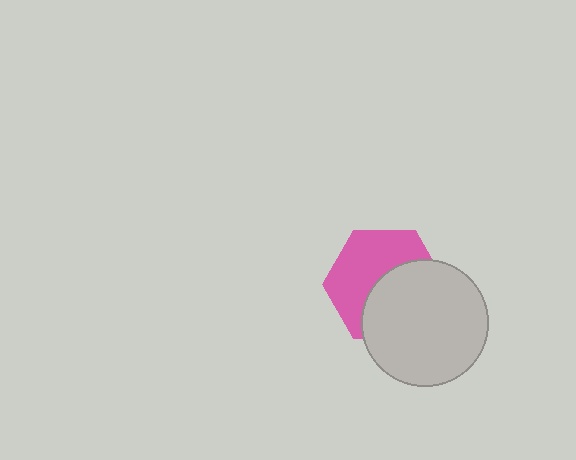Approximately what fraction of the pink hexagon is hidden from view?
Roughly 48% of the pink hexagon is hidden behind the light gray circle.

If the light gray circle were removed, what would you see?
You would see the complete pink hexagon.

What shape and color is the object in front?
The object in front is a light gray circle.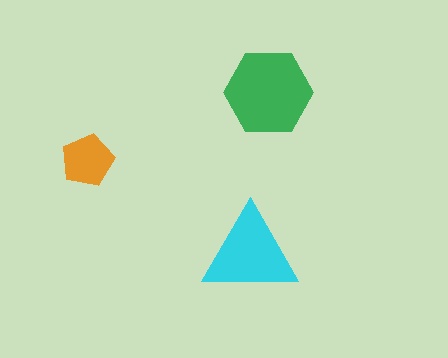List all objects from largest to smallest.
The green hexagon, the cyan triangle, the orange pentagon.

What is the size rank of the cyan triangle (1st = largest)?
2nd.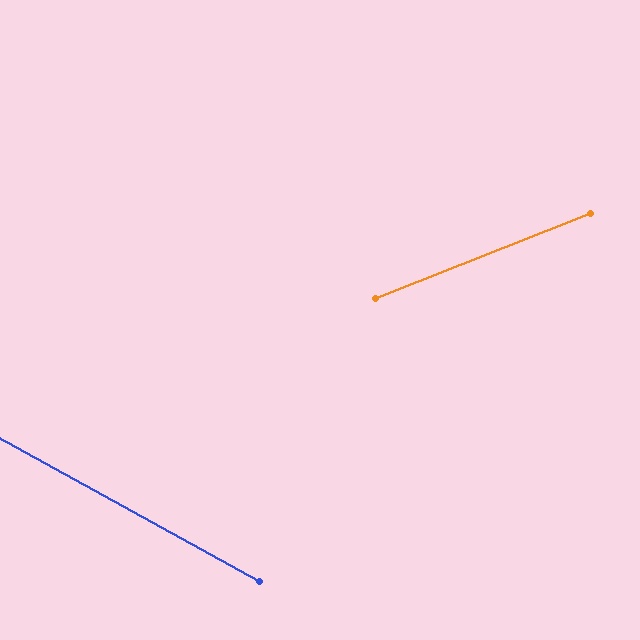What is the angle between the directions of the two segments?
Approximately 50 degrees.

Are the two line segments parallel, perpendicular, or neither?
Neither parallel nor perpendicular — they differ by about 50°.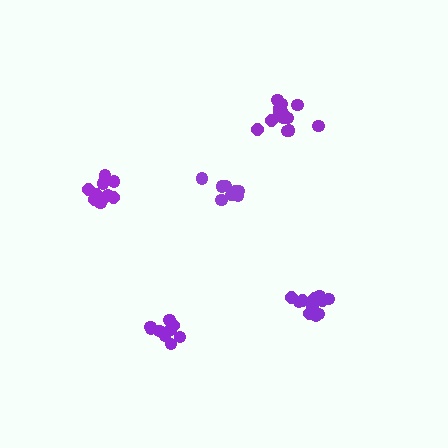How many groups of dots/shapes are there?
There are 5 groups.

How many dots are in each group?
Group 1: 8 dots, Group 2: 11 dots, Group 3: 14 dots, Group 4: 9 dots, Group 5: 13 dots (55 total).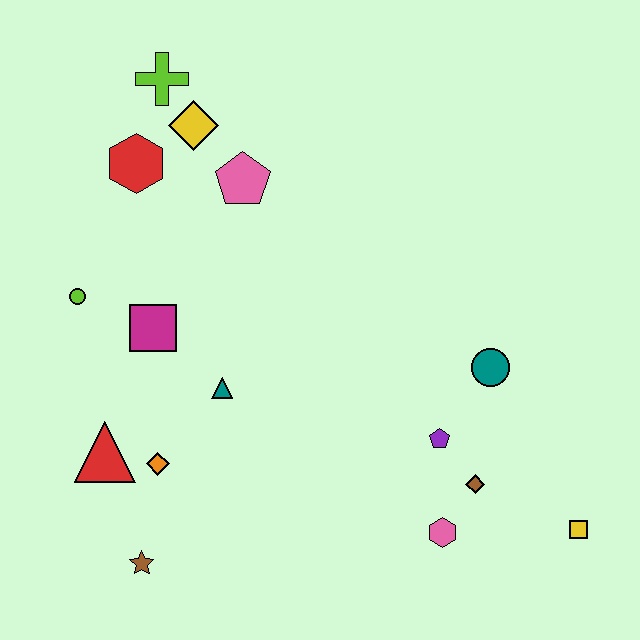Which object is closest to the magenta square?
The lime circle is closest to the magenta square.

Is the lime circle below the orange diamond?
No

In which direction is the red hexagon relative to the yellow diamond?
The red hexagon is to the left of the yellow diamond.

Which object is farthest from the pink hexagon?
The lime cross is farthest from the pink hexagon.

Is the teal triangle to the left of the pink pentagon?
Yes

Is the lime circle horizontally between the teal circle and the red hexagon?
No